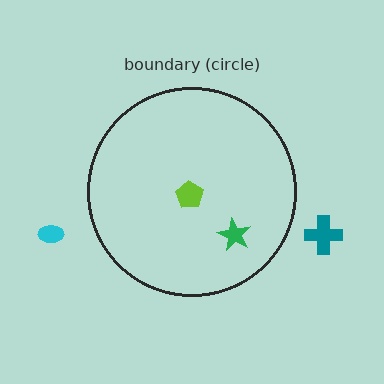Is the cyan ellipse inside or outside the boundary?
Outside.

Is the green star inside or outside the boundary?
Inside.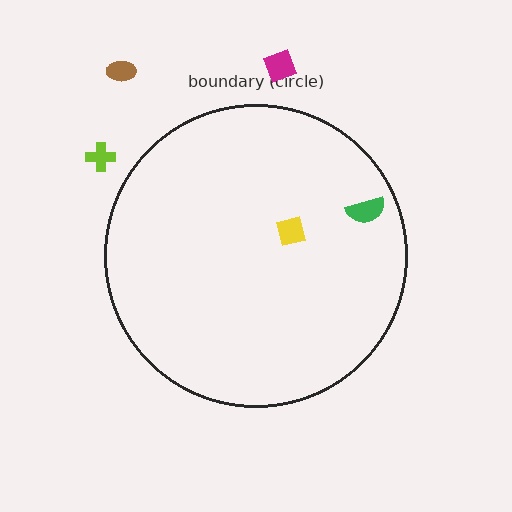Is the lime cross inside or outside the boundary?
Outside.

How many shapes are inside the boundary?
2 inside, 3 outside.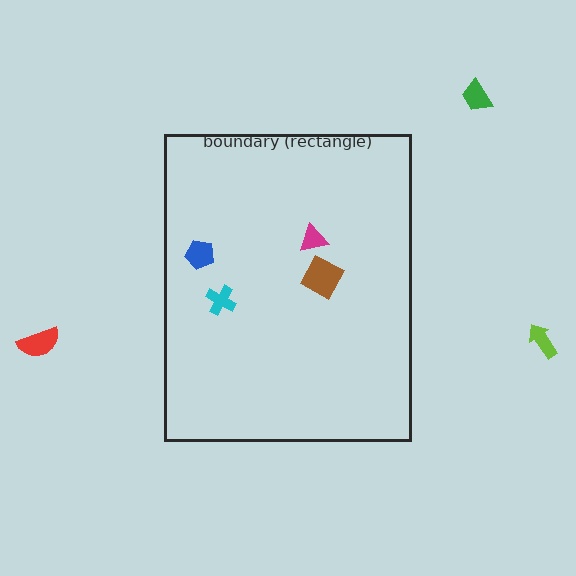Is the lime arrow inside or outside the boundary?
Outside.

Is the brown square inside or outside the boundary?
Inside.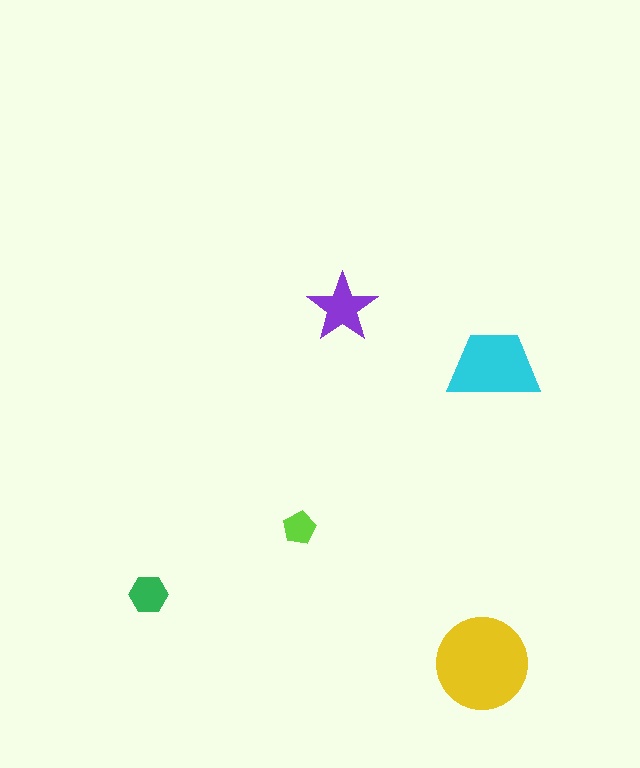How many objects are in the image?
There are 5 objects in the image.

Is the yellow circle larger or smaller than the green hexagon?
Larger.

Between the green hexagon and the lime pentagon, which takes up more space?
The green hexagon.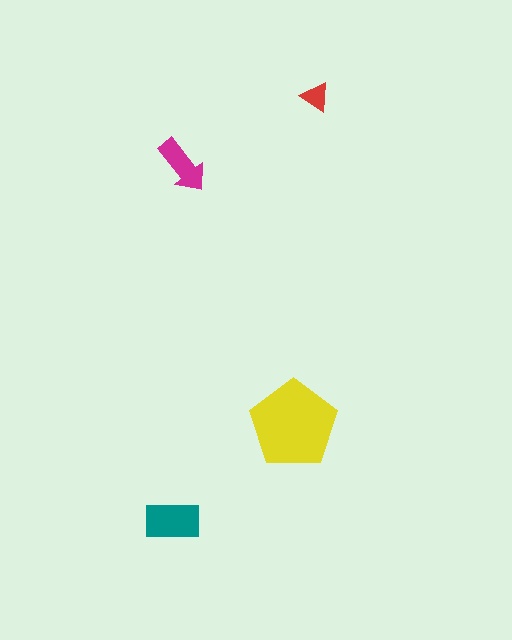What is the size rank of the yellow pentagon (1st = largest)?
1st.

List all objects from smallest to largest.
The red triangle, the magenta arrow, the teal rectangle, the yellow pentagon.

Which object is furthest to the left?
The teal rectangle is leftmost.